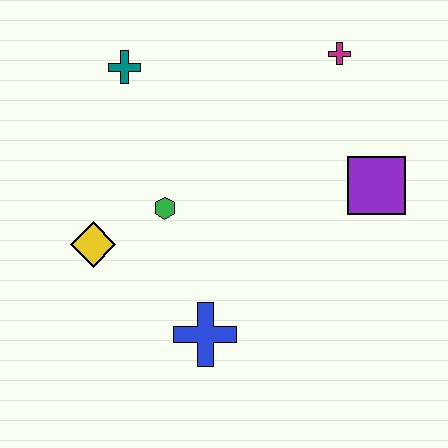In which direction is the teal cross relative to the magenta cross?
The teal cross is to the left of the magenta cross.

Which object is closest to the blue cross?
The green hexagon is closest to the blue cross.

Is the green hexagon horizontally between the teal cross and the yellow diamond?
No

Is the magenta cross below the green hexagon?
No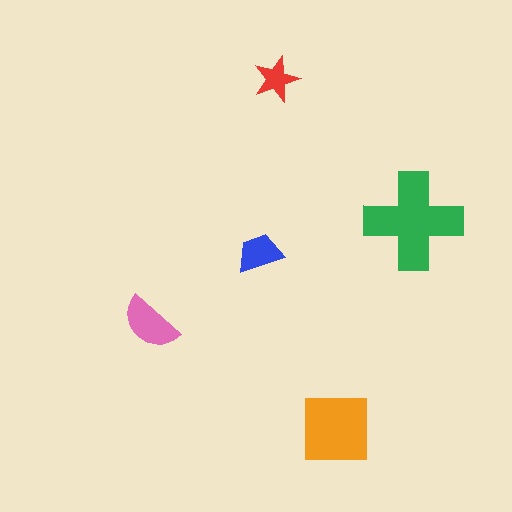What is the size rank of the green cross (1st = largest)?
1st.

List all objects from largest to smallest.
The green cross, the orange square, the pink semicircle, the blue trapezoid, the red star.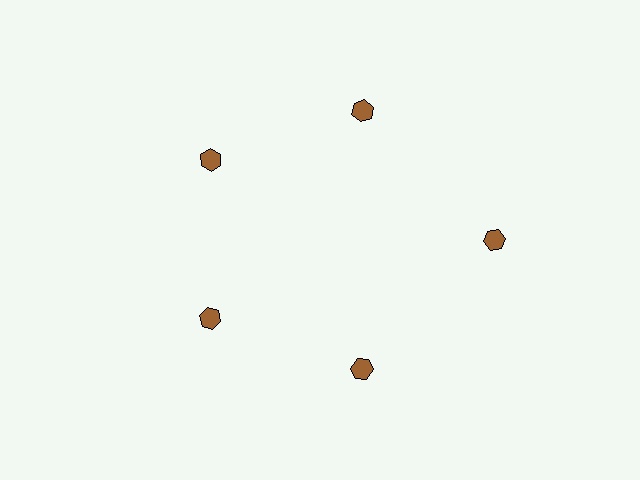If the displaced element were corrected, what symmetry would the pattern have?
It would have 5-fold rotational symmetry — the pattern would map onto itself every 72 degrees.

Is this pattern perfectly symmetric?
No. The 5 brown hexagons are arranged in a ring, but one element near the 3 o'clock position is pushed outward from the center, breaking the 5-fold rotational symmetry.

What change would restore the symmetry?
The symmetry would be restored by moving it inward, back onto the ring so that all 5 hexagons sit at equal angles and equal distance from the center.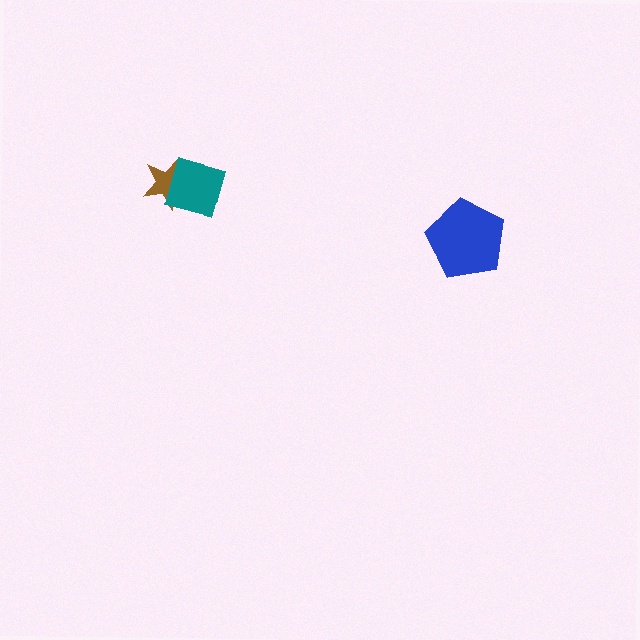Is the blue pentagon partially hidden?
No, no other shape covers it.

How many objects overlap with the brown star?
1 object overlaps with the brown star.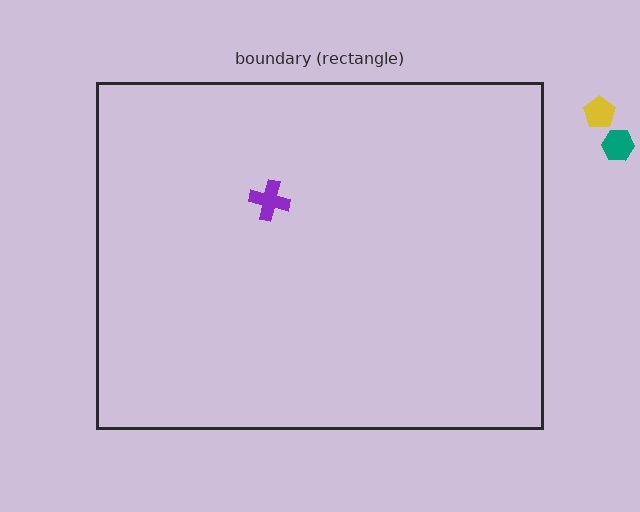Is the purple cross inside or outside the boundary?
Inside.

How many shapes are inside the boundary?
1 inside, 2 outside.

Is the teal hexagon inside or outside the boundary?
Outside.